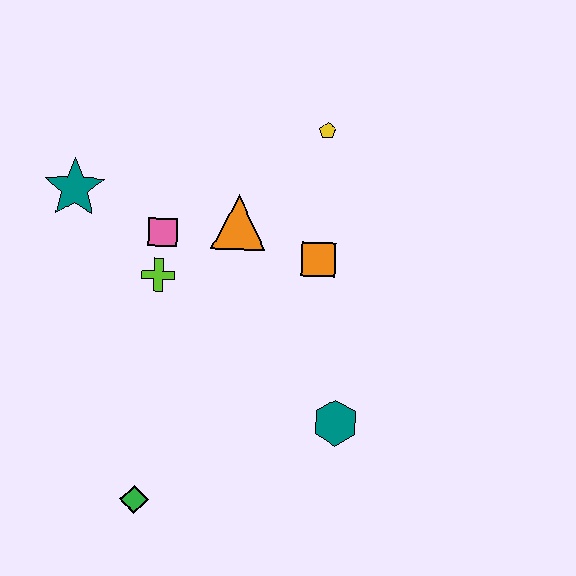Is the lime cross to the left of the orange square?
Yes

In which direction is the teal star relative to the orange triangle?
The teal star is to the left of the orange triangle.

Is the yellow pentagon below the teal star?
No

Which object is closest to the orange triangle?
The pink square is closest to the orange triangle.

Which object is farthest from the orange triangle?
The green diamond is farthest from the orange triangle.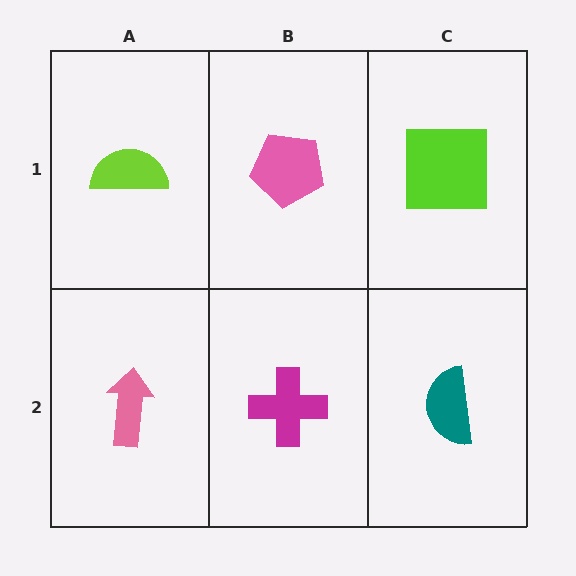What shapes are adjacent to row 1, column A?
A pink arrow (row 2, column A), a pink pentagon (row 1, column B).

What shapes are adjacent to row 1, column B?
A magenta cross (row 2, column B), a lime semicircle (row 1, column A), a lime square (row 1, column C).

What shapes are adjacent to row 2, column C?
A lime square (row 1, column C), a magenta cross (row 2, column B).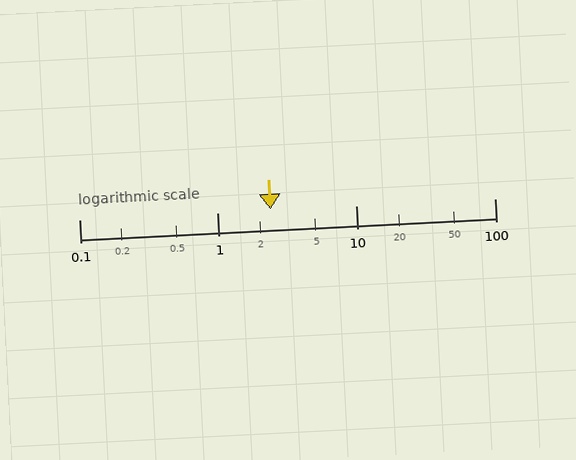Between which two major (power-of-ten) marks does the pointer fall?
The pointer is between 1 and 10.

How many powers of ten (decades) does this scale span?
The scale spans 3 decades, from 0.1 to 100.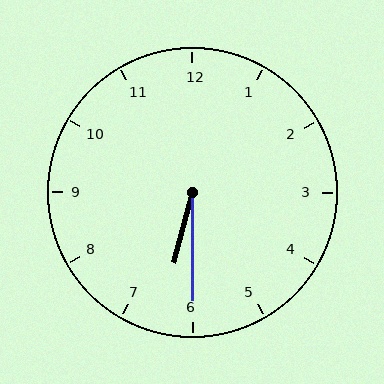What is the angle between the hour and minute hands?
Approximately 15 degrees.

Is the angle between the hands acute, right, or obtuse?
It is acute.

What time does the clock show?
6:30.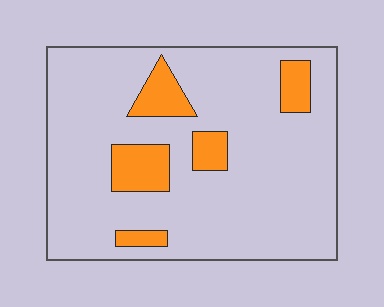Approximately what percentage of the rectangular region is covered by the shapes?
Approximately 15%.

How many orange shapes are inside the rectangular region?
5.